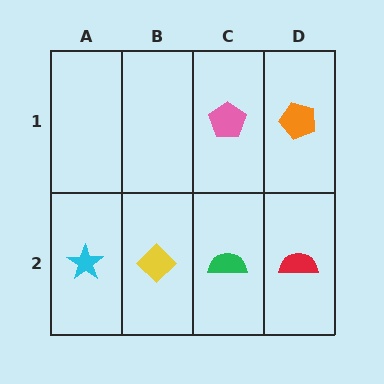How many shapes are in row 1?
2 shapes.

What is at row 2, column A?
A cyan star.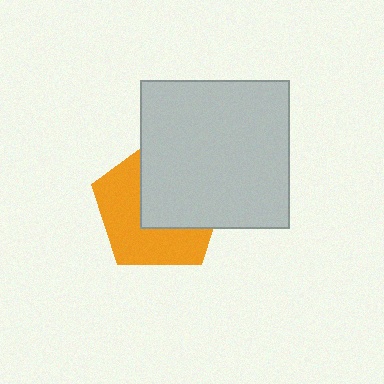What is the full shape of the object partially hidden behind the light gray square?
The partially hidden object is an orange pentagon.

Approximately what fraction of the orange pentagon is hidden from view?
Roughly 50% of the orange pentagon is hidden behind the light gray square.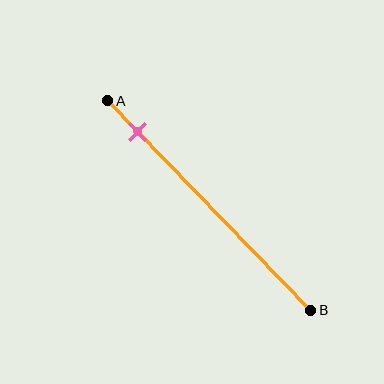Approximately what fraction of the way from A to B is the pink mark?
The pink mark is approximately 15% of the way from A to B.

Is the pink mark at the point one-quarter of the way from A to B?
No, the mark is at about 15% from A, not at the 25% one-quarter point.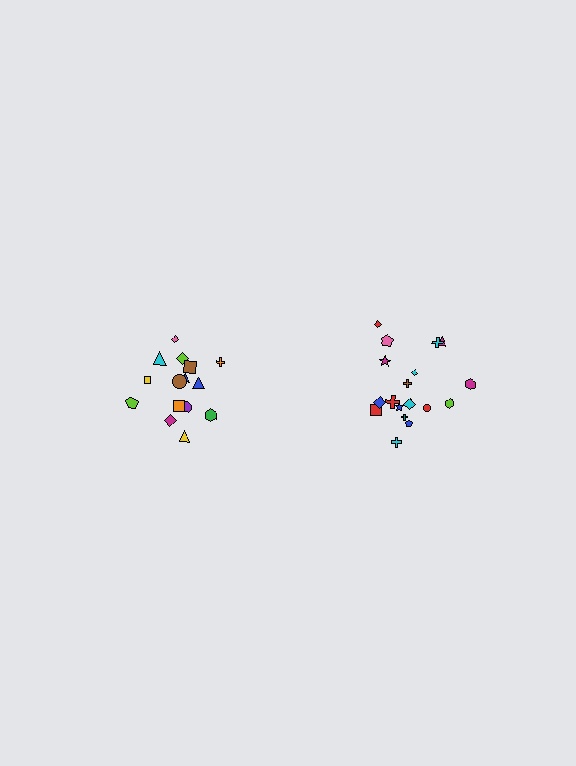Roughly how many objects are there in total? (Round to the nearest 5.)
Roughly 35 objects in total.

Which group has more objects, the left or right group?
The right group.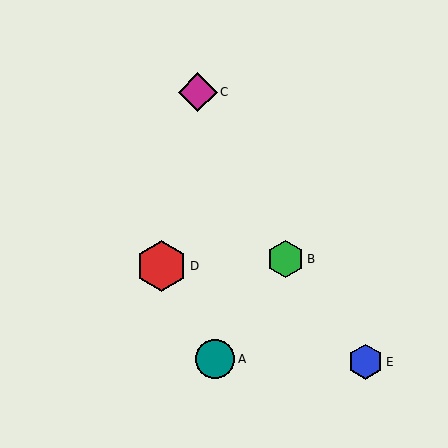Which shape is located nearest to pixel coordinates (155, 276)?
The red hexagon (labeled D) at (161, 266) is nearest to that location.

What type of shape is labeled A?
Shape A is a teal circle.